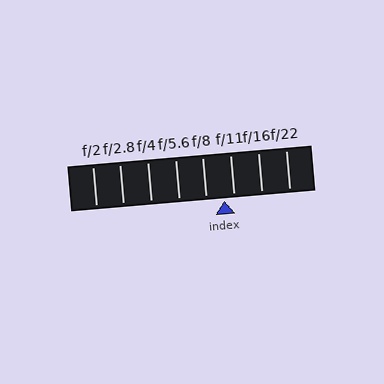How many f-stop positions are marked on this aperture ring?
There are 8 f-stop positions marked.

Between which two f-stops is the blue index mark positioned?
The index mark is between f/8 and f/11.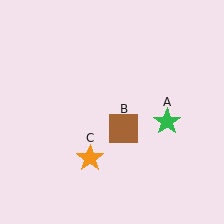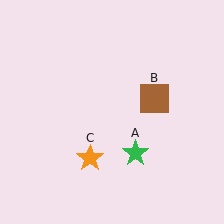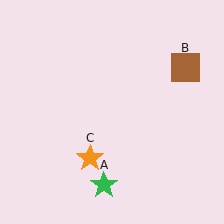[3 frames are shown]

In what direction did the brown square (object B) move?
The brown square (object B) moved up and to the right.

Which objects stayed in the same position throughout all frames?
Orange star (object C) remained stationary.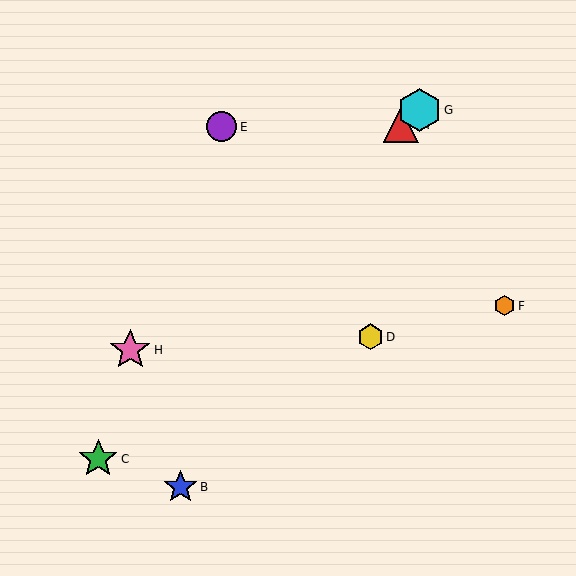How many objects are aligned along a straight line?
3 objects (A, G, H) are aligned along a straight line.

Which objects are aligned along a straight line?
Objects A, G, H are aligned along a straight line.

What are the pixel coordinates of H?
Object H is at (130, 350).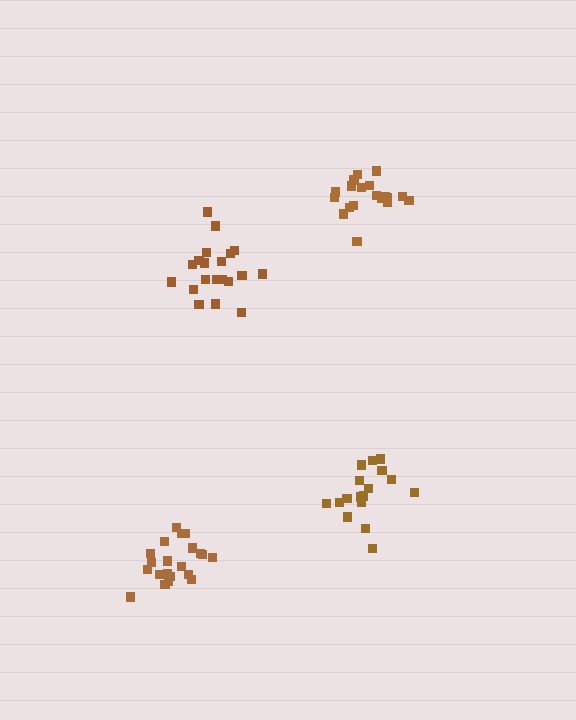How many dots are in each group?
Group 1: 17 dots, Group 2: 19 dots, Group 3: 21 dots, Group 4: 20 dots (77 total).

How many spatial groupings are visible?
There are 4 spatial groupings.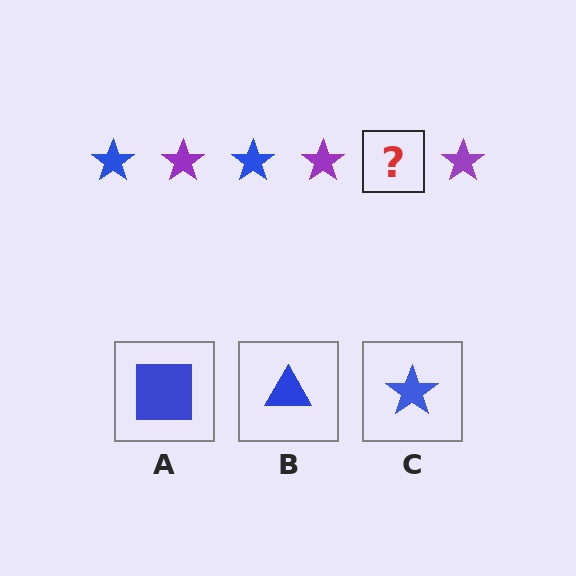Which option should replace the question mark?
Option C.